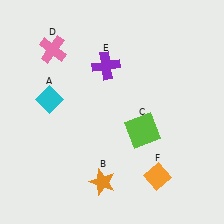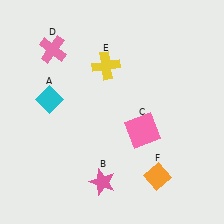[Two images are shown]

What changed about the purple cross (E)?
In Image 1, E is purple. In Image 2, it changed to yellow.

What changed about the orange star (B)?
In Image 1, B is orange. In Image 2, it changed to pink.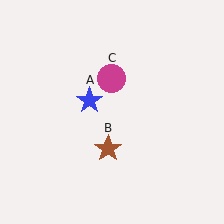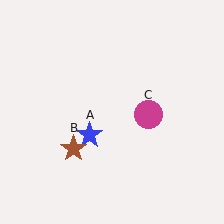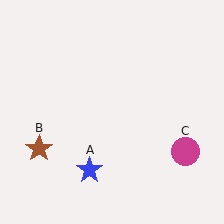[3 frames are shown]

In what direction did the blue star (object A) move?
The blue star (object A) moved down.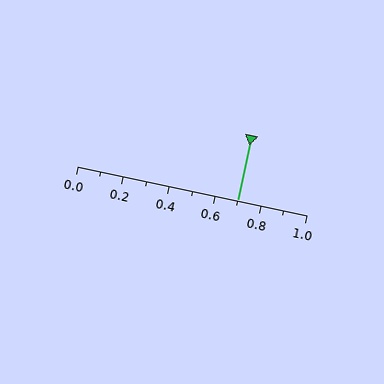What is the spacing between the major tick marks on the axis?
The major ticks are spaced 0.2 apart.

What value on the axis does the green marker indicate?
The marker indicates approximately 0.7.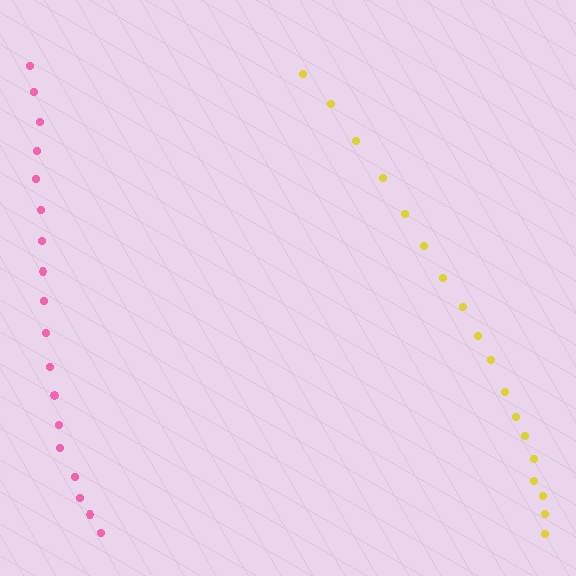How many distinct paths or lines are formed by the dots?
There are 2 distinct paths.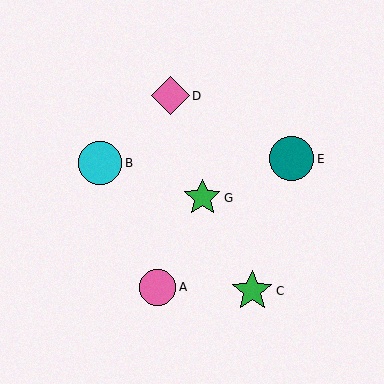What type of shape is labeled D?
Shape D is a pink diamond.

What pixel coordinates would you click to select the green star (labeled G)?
Click at (202, 198) to select the green star G.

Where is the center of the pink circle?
The center of the pink circle is at (158, 287).